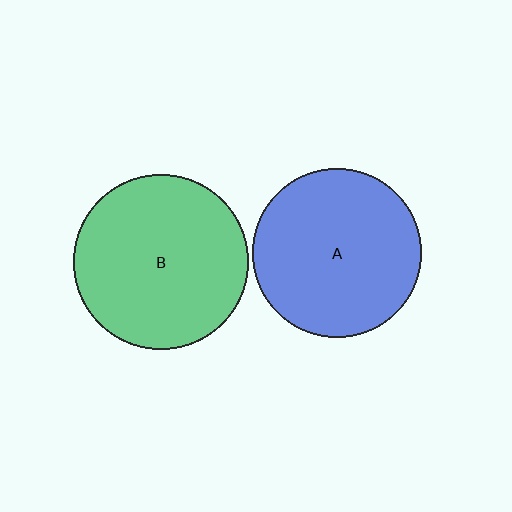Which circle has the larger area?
Circle B (green).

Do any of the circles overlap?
No, none of the circles overlap.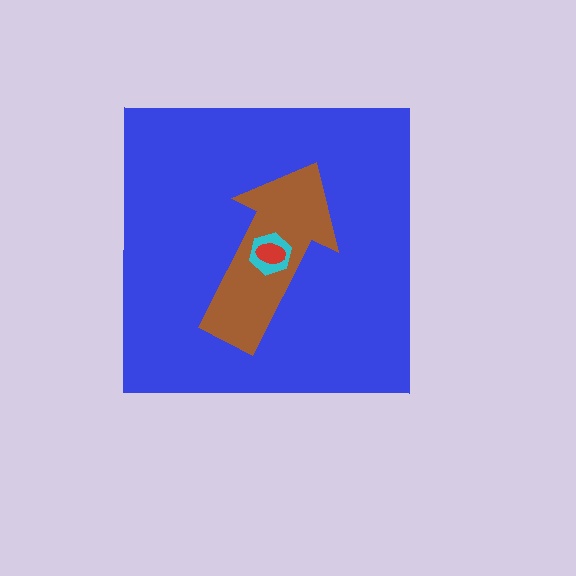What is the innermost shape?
The red ellipse.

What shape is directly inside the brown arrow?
The cyan hexagon.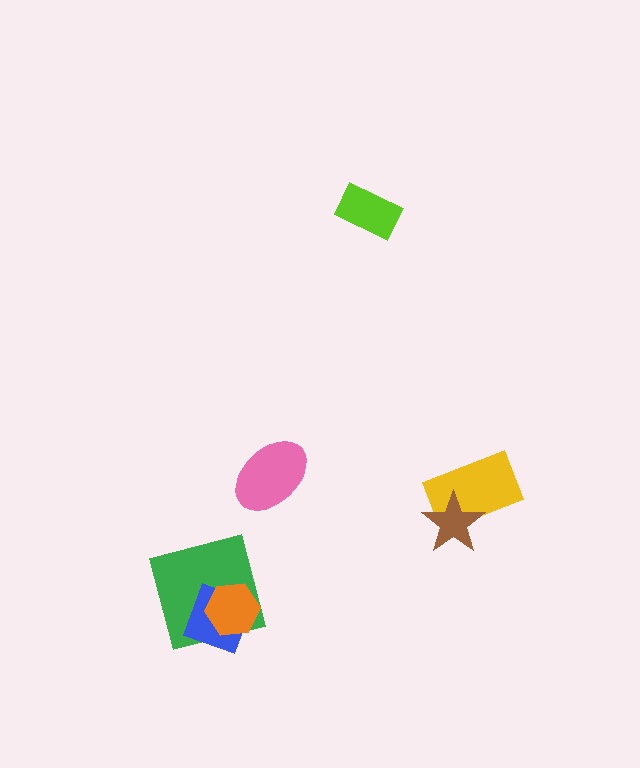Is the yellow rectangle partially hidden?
Yes, it is partially covered by another shape.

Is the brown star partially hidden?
No, no other shape covers it.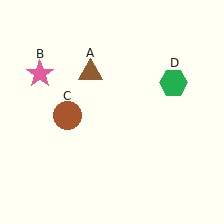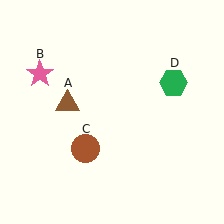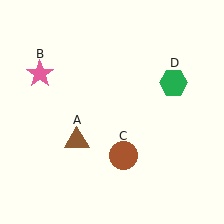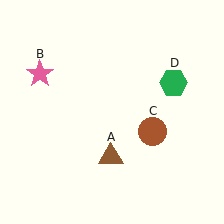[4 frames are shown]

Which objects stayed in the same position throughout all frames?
Pink star (object B) and green hexagon (object D) remained stationary.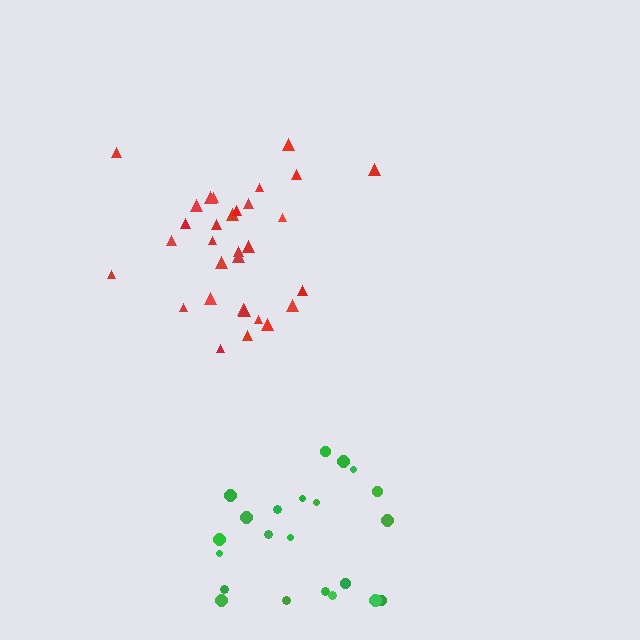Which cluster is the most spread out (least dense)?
Green.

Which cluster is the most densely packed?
Red.